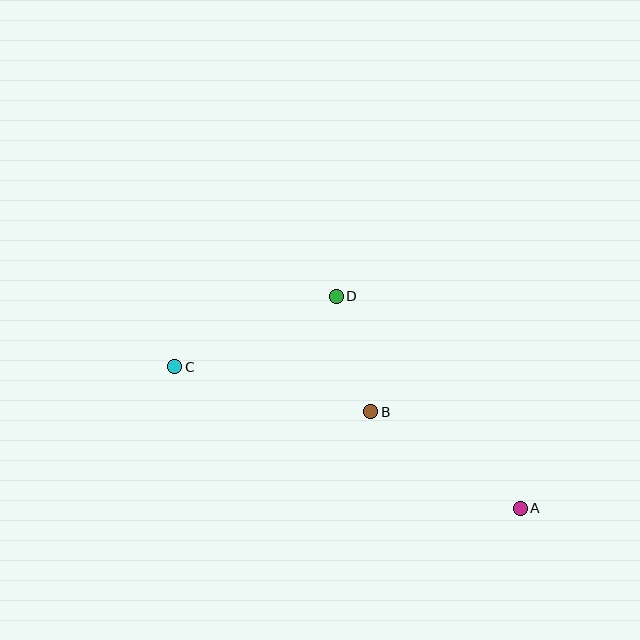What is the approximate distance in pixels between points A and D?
The distance between A and D is approximately 281 pixels.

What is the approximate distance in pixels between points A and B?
The distance between A and B is approximately 178 pixels.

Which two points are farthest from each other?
Points A and C are farthest from each other.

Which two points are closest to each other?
Points B and D are closest to each other.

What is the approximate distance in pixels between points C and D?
The distance between C and D is approximately 176 pixels.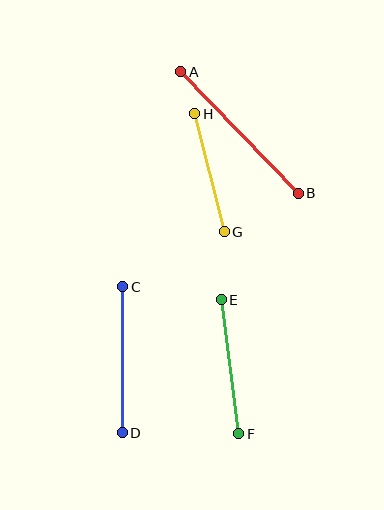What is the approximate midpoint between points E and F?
The midpoint is at approximately (230, 367) pixels.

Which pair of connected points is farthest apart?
Points A and B are farthest apart.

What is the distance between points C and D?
The distance is approximately 146 pixels.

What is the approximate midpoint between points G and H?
The midpoint is at approximately (210, 173) pixels.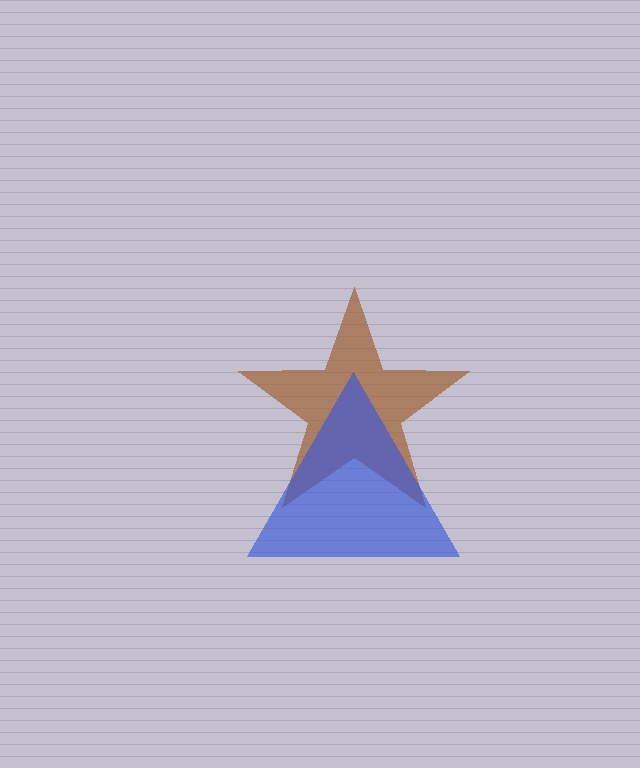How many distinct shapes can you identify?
There are 2 distinct shapes: a brown star, a blue triangle.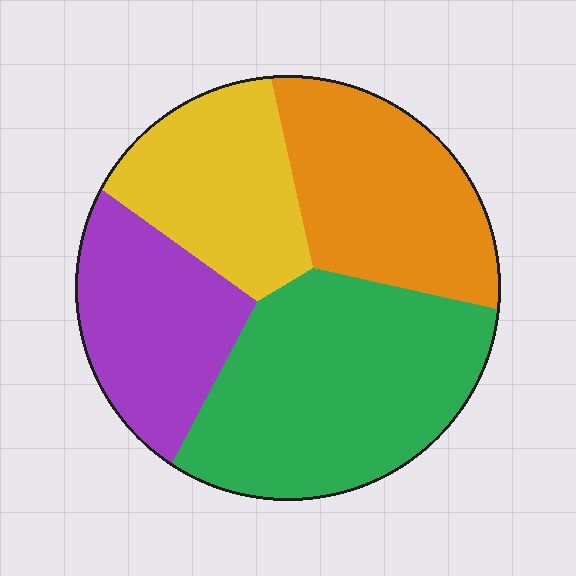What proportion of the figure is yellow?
Yellow takes up about one fifth (1/5) of the figure.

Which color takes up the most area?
Green, at roughly 35%.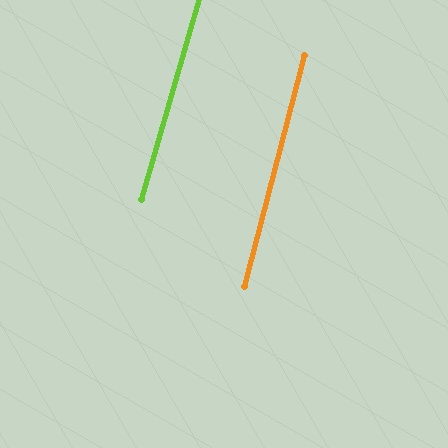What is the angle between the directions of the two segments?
Approximately 2 degrees.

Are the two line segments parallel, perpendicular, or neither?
Parallel — their directions differ by only 1.7°.